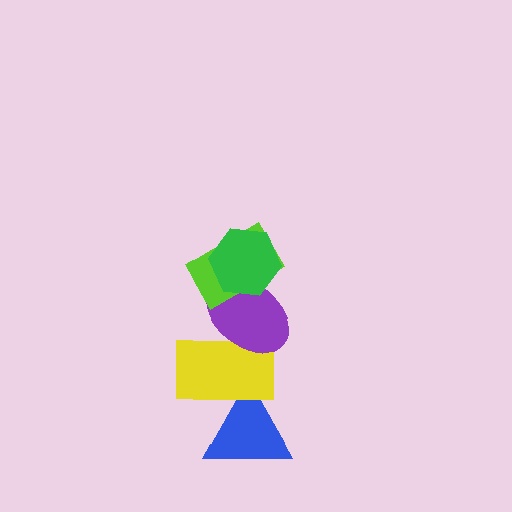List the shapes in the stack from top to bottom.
From top to bottom: the green hexagon, the lime rectangle, the purple ellipse, the yellow rectangle, the blue triangle.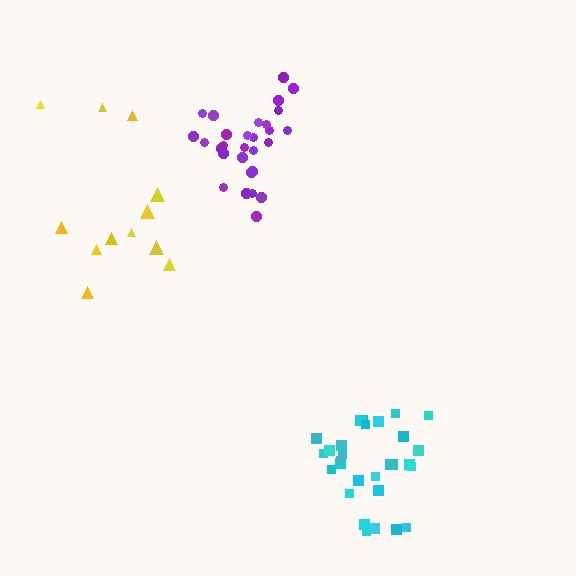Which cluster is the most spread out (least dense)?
Yellow.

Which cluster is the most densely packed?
Purple.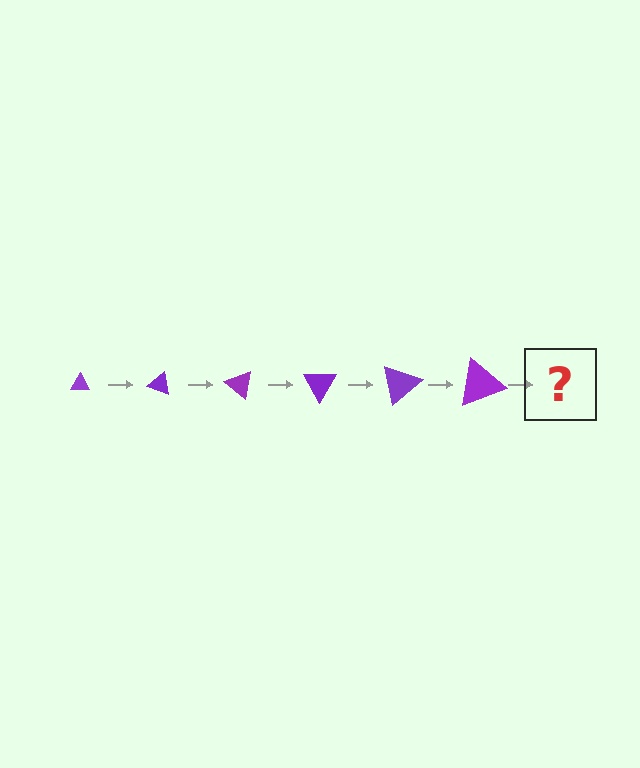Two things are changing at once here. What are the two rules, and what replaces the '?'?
The two rules are that the triangle grows larger each step and it rotates 20 degrees each step. The '?' should be a triangle, larger than the previous one and rotated 120 degrees from the start.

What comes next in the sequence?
The next element should be a triangle, larger than the previous one and rotated 120 degrees from the start.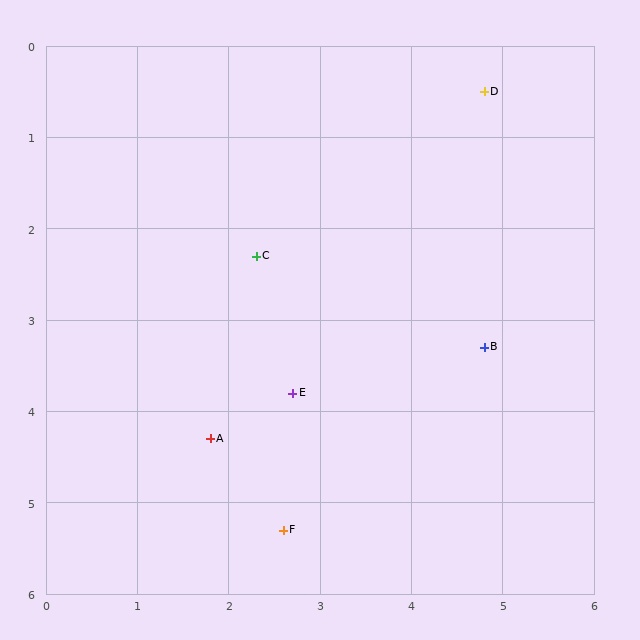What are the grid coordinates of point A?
Point A is at approximately (1.8, 4.3).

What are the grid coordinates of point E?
Point E is at approximately (2.7, 3.8).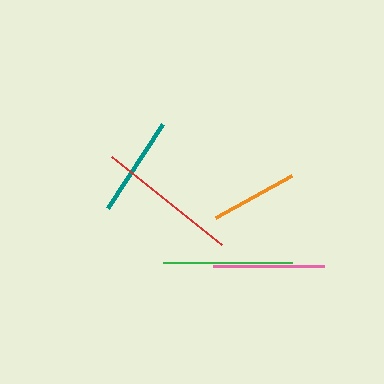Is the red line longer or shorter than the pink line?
The red line is longer than the pink line.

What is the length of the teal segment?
The teal segment is approximately 100 pixels long.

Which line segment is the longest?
The red line is the longest at approximately 141 pixels.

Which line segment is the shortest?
The orange line is the shortest at approximately 87 pixels.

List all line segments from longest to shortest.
From longest to shortest: red, green, pink, teal, orange.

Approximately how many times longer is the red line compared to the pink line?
The red line is approximately 1.3 times the length of the pink line.